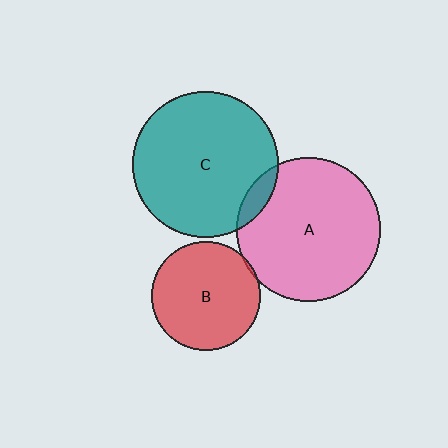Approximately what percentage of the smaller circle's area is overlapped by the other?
Approximately 5%.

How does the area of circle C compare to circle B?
Approximately 1.8 times.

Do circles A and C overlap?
Yes.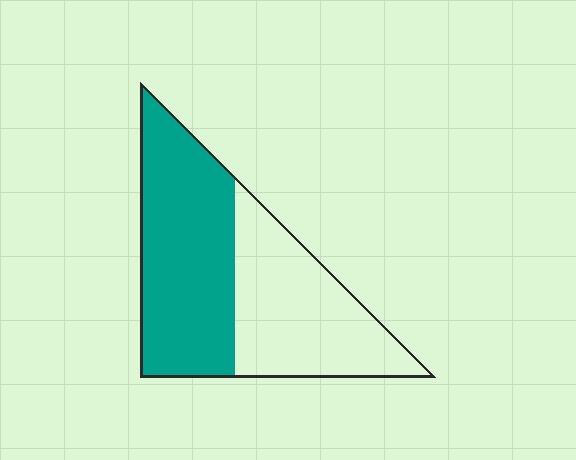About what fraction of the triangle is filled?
About one half (1/2).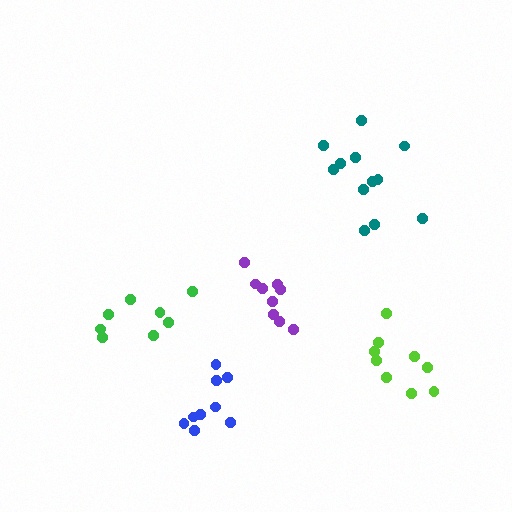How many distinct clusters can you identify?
There are 5 distinct clusters.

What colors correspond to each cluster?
The clusters are colored: lime, teal, blue, purple, green.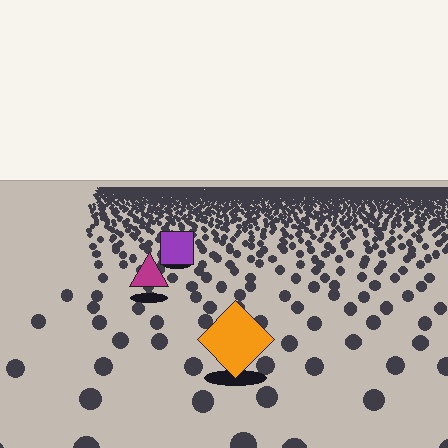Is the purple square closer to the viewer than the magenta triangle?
No. The magenta triangle is closer — you can tell from the texture gradient: the ground texture is coarser near it.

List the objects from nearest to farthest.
From nearest to farthest: the orange diamond, the magenta triangle, the purple square.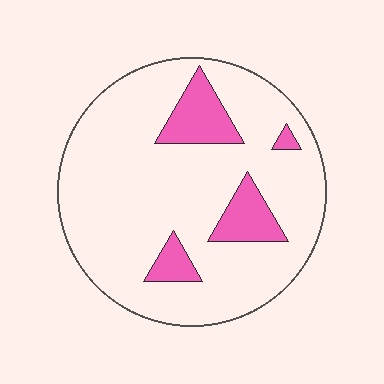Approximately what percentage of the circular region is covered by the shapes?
Approximately 15%.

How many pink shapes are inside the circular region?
4.